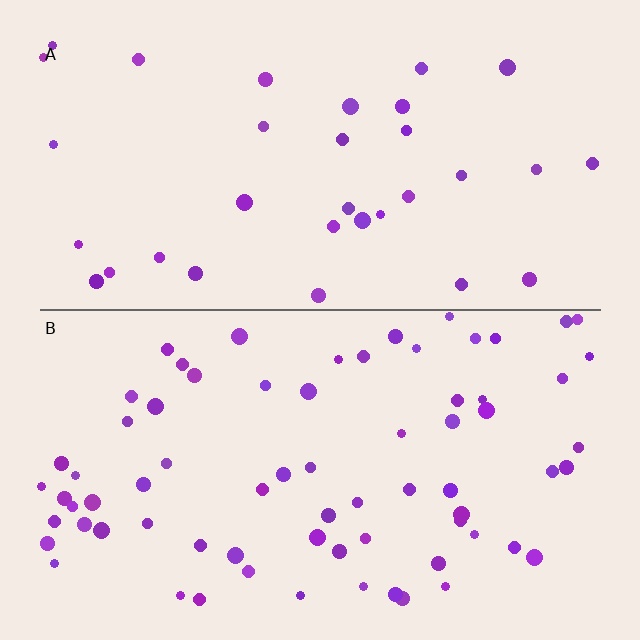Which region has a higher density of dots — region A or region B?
B (the bottom).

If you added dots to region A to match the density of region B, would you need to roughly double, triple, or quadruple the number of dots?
Approximately double.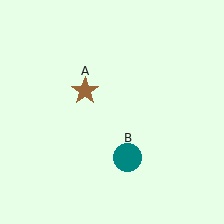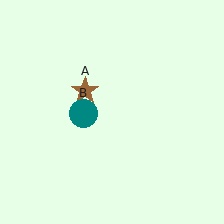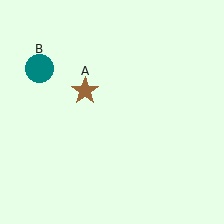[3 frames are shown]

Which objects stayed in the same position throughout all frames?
Brown star (object A) remained stationary.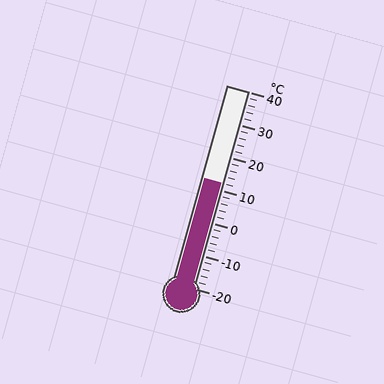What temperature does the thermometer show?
The thermometer shows approximately 12°C.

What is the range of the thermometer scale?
The thermometer scale ranges from -20°C to 40°C.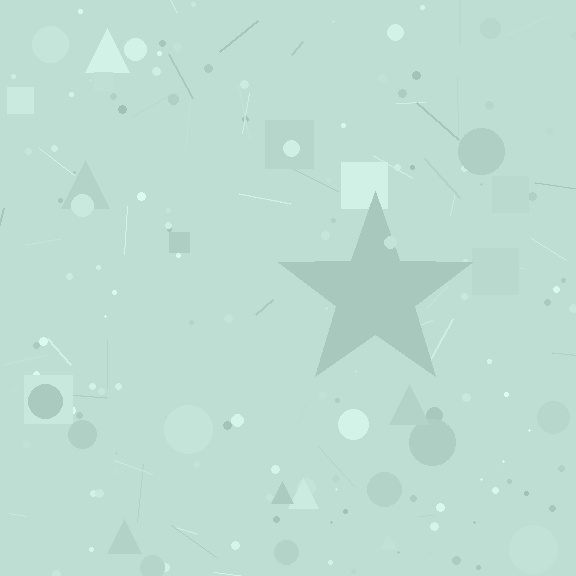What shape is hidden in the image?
A star is hidden in the image.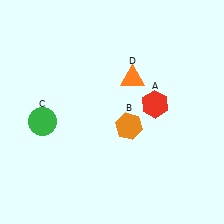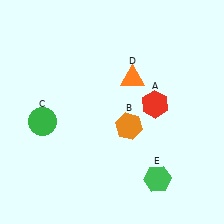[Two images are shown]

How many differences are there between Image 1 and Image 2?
There is 1 difference between the two images.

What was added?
A green hexagon (E) was added in Image 2.